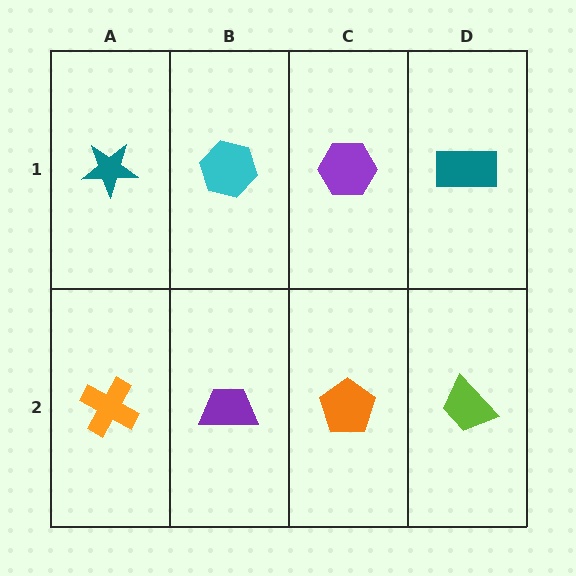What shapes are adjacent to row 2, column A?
A teal star (row 1, column A), a purple trapezoid (row 2, column B).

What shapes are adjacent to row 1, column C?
An orange pentagon (row 2, column C), a cyan hexagon (row 1, column B), a teal rectangle (row 1, column D).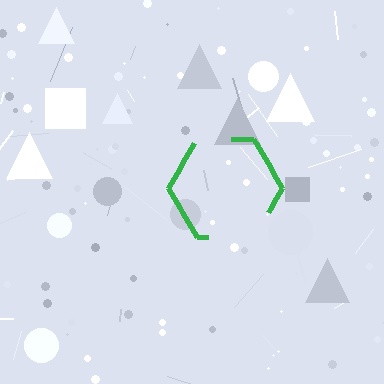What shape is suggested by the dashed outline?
The dashed outline suggests a hexagon.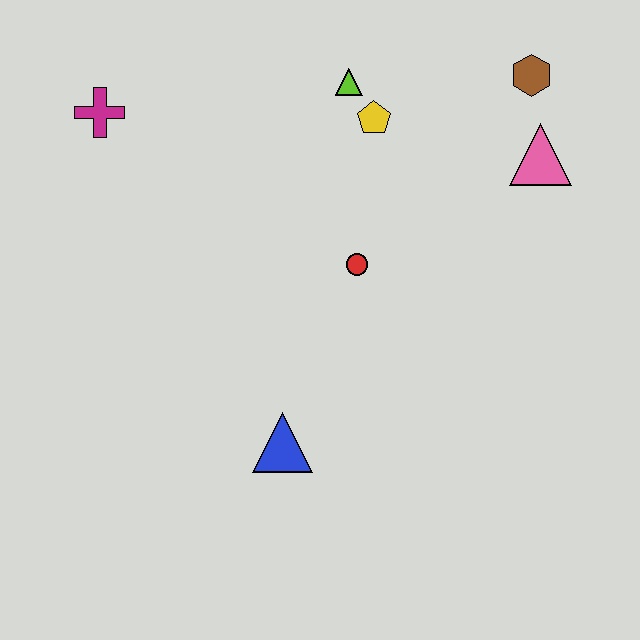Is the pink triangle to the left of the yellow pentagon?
No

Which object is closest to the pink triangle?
The brown hexagon is closest to the pink triangle.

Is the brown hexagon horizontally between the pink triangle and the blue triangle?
Yes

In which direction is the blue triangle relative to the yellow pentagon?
The blue triangle is below the yellow pentagon.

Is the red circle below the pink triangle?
Yes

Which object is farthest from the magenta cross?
The pink triangle is farthest from the magenta cross.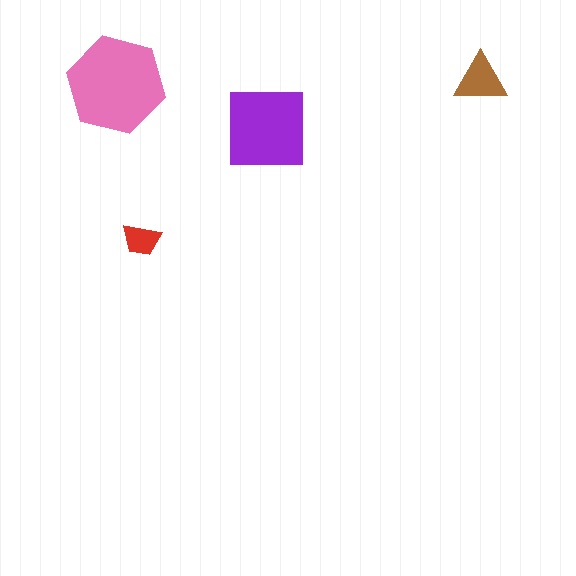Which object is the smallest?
The red trapezoid.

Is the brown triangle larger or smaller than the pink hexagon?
Smaller.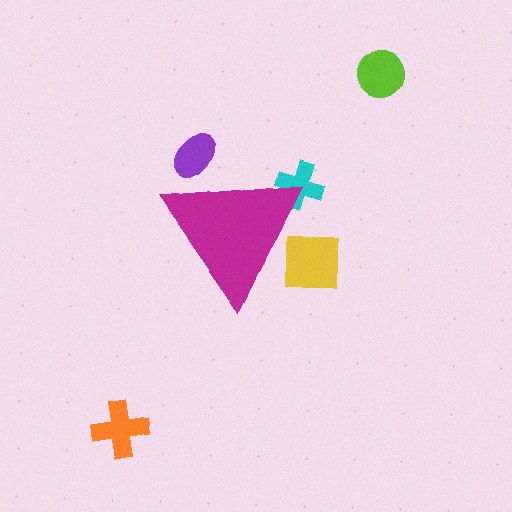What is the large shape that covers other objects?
A magenta triangle.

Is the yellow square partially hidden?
Yes, the yellow square is partially hidden behind the magenta triangle.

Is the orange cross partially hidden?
No, the orange cross is fully visible.